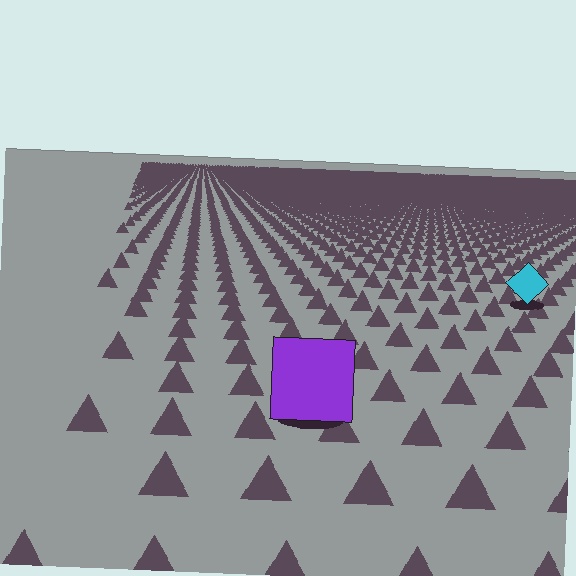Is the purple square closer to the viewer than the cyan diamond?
Yes. The purple square is closer — you can tell from the texture gradient: the ground texture is coarser near it.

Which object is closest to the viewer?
The purple square is closest. The texture marks near it are larger and more spread out.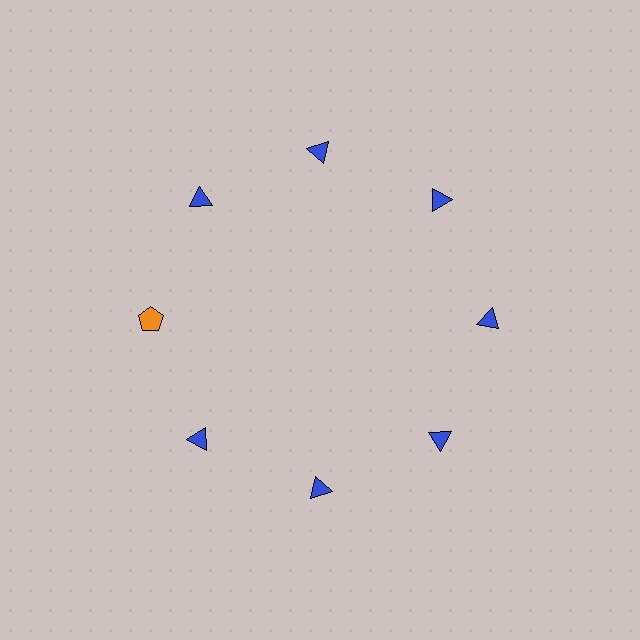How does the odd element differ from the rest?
It differs in both color (orange instead of blue) and shape (pentagon instead of triangle).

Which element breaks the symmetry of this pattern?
The orange pentagon at roughly the 9 o'clock position breaks the symmetry. All other shapes are blue triangles.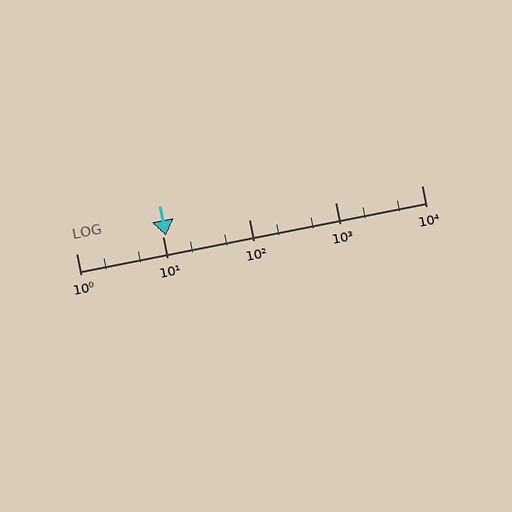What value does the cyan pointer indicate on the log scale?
The pointer indicates approximately 11.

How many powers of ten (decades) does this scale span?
The scale spans 4 decades, from 1 to 10000.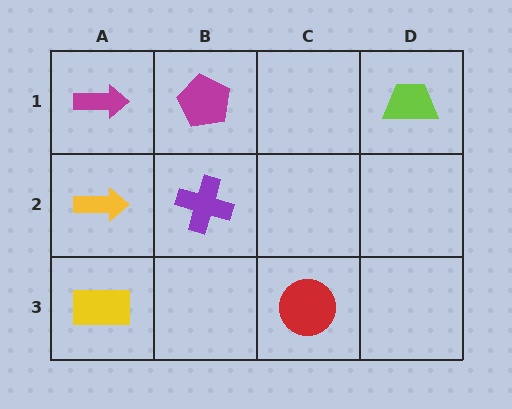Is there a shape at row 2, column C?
No, that cell is empty.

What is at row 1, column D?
A lime trapezoid.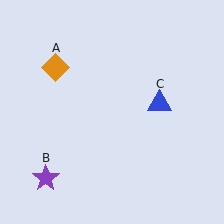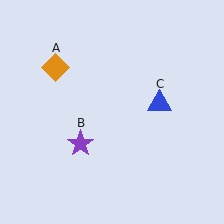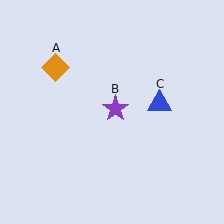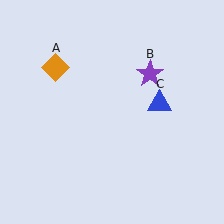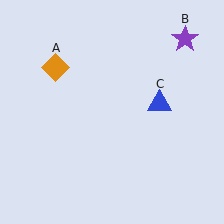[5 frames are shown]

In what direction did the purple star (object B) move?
The purple star (object B) moved up and to the right.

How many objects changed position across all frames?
1 object changed position: purple star (object B).